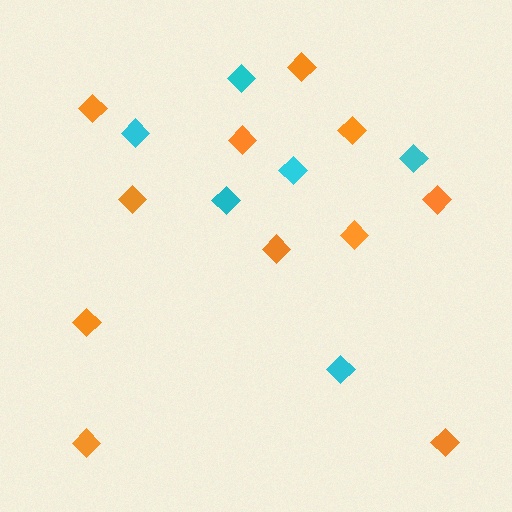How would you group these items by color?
There are 2 groups: one group of cyan diamonds (6) and one group of orange diamonds (11).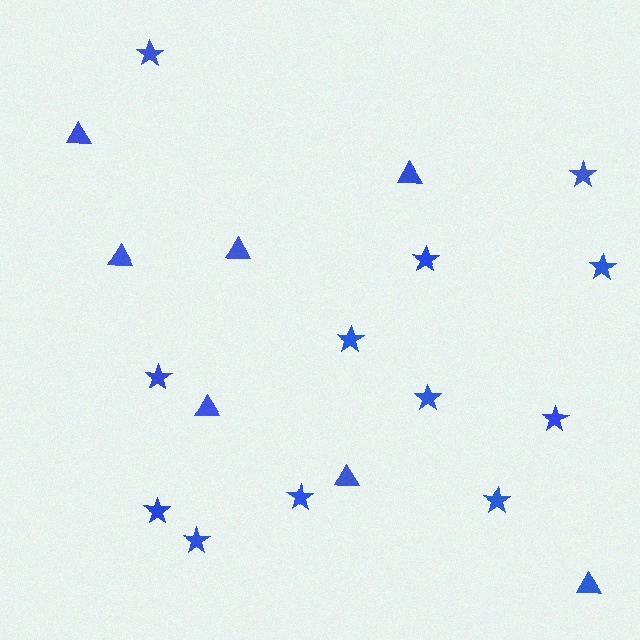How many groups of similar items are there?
There are 2 groups: one group of triangles (7) and one group of stars (12).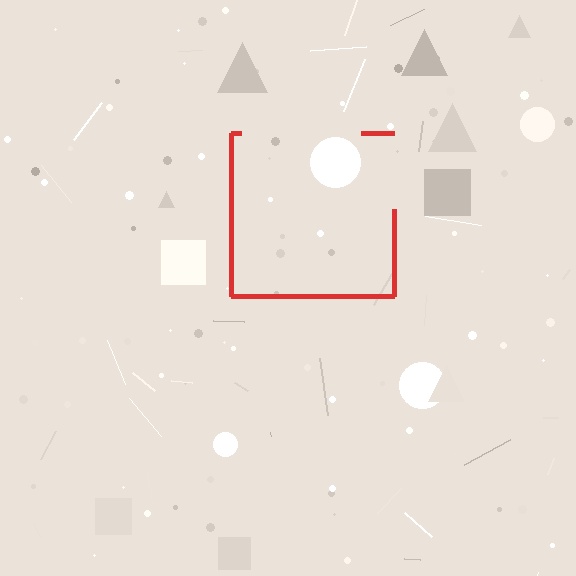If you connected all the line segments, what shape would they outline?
They would outline a square.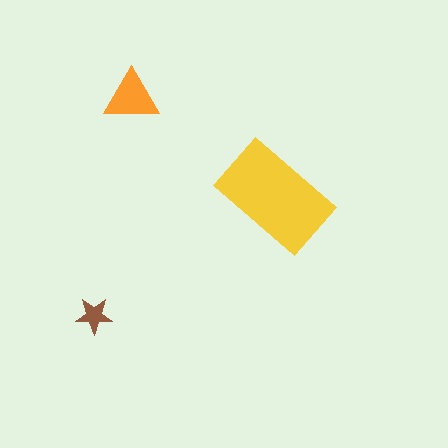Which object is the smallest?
The brown star.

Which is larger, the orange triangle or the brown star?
The orange triangle.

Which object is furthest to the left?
The brown star is leftmost.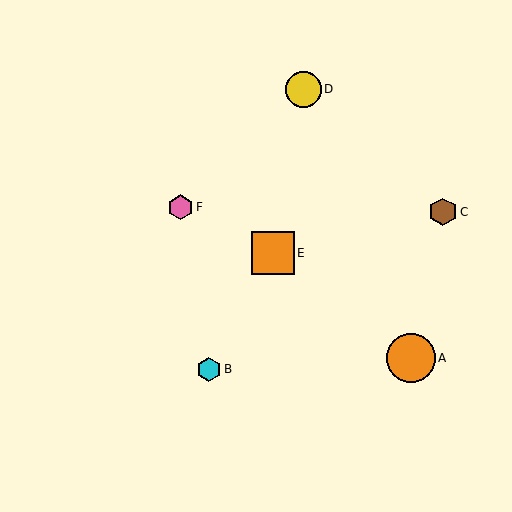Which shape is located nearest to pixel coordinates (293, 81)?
The yellow circle (labeled D) at (303, 89) is nearest to that location.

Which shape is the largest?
The orange circle (labeled A) is the largest.